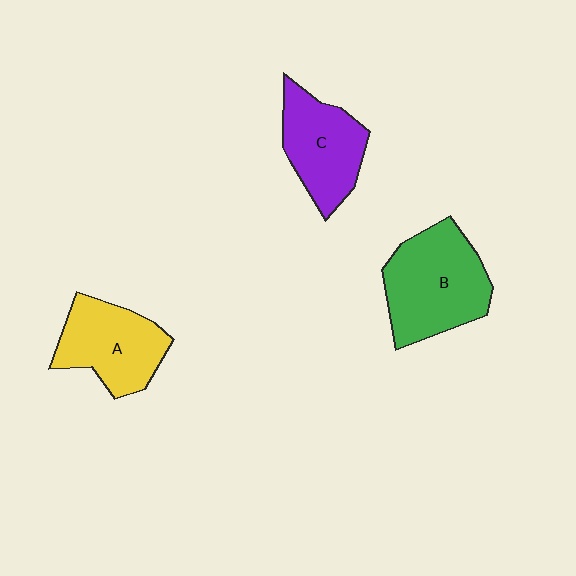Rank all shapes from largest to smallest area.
From largest to smallest: B (green), A (yellow), C (purple).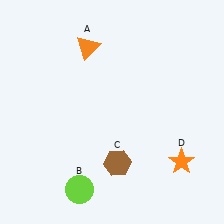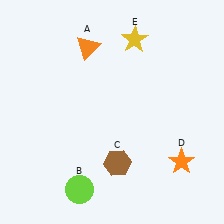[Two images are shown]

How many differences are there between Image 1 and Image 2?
There is 1 difference between the two images.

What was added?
A yellow star (E) was added in Image 2.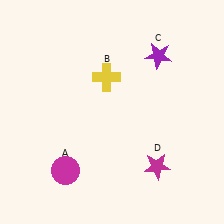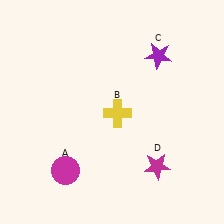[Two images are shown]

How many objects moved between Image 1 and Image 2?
1 object moved between the two images.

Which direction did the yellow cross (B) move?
The yellow cross (B) moved down.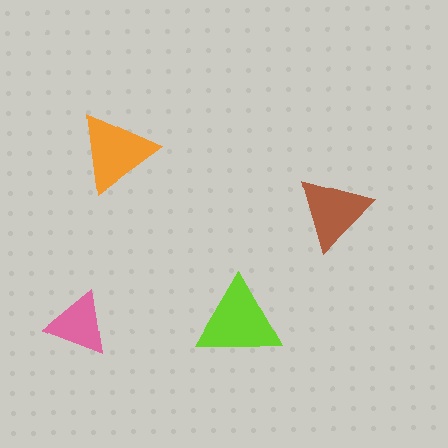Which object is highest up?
The orange triangle is topmost.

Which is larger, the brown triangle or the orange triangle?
The orange one.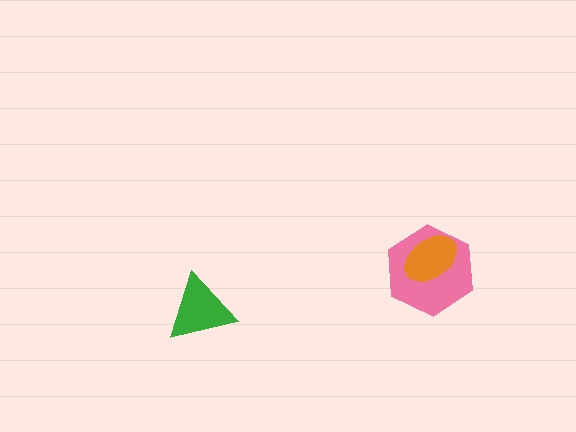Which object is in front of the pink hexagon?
The orange ellipse is in front of the pink hexagon.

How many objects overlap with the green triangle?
0 objects overlap with the green triangle.